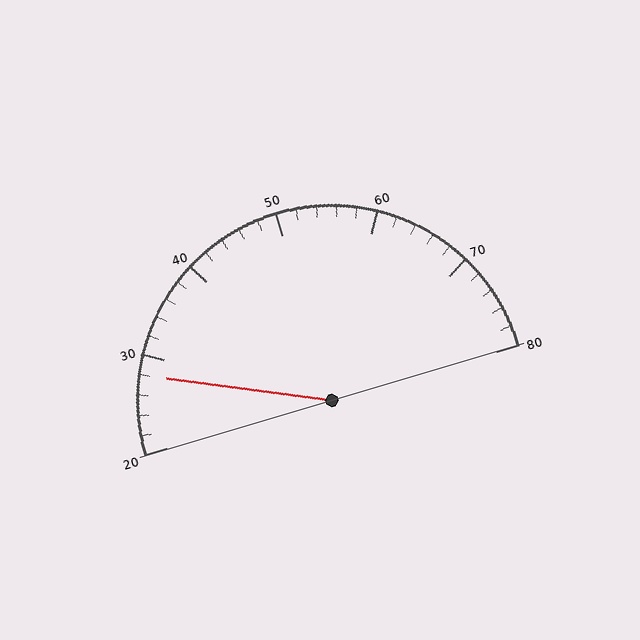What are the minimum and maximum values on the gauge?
The gauge ranges from 20 to 80.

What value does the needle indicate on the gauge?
The needle indicates approximately 28.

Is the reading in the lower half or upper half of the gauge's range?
The reading is in the lower half of the range (20 to 80).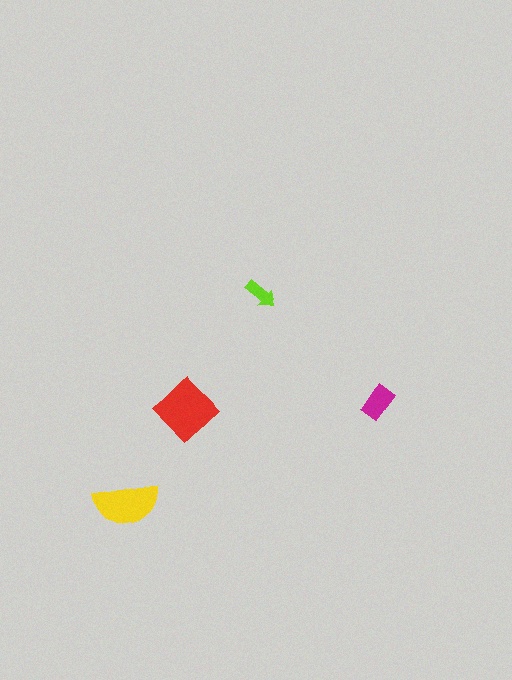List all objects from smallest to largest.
The lime arrow, the magenta rectangle, the yellow semicircle, the red diamond.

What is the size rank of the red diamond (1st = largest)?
1st.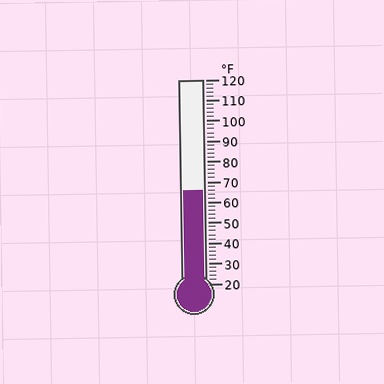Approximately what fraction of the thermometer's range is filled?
The thermometer is filled to approximately 45% of its range.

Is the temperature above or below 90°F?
The temperature is below 90°F.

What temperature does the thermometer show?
The thermometer shows approximately 66°F.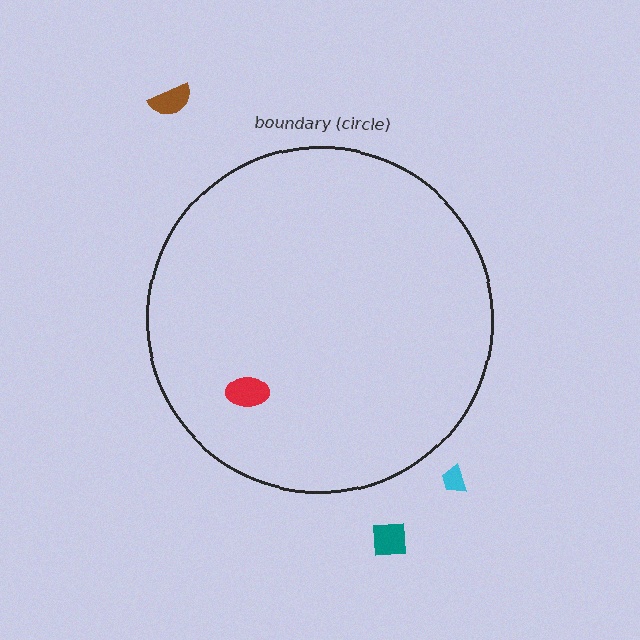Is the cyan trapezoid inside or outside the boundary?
Outside.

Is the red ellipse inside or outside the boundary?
Inside.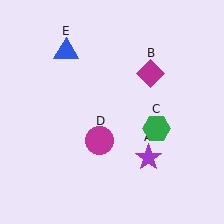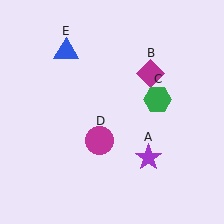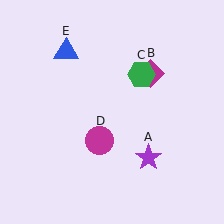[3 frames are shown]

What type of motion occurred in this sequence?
The green hexagon (object C) rotated counterclockwise around the center of the scene.